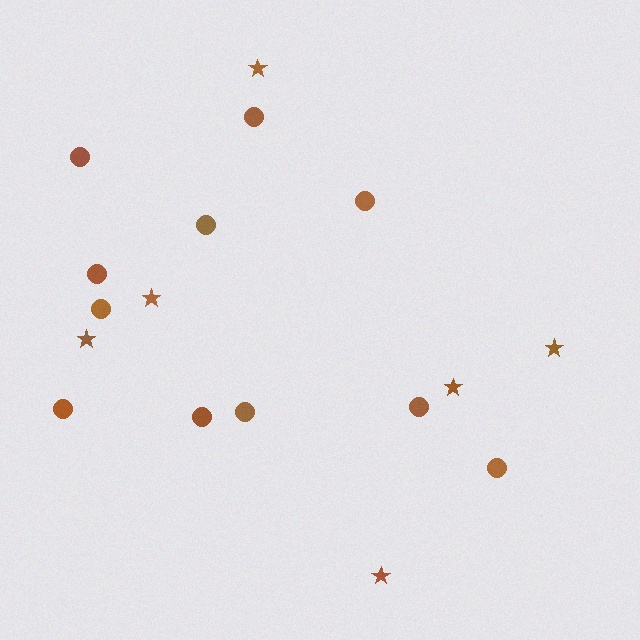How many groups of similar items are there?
There are 2 groups: one group of circles (11) and one group of stars (6).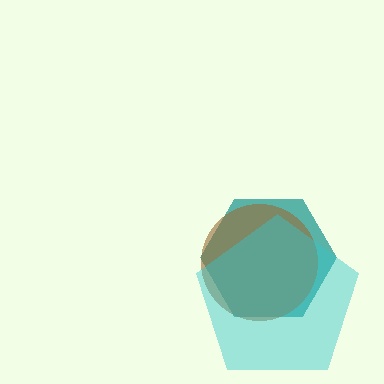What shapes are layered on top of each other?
The layered shapes are: a teal hexagon, a brown circle, a cyan pentagon.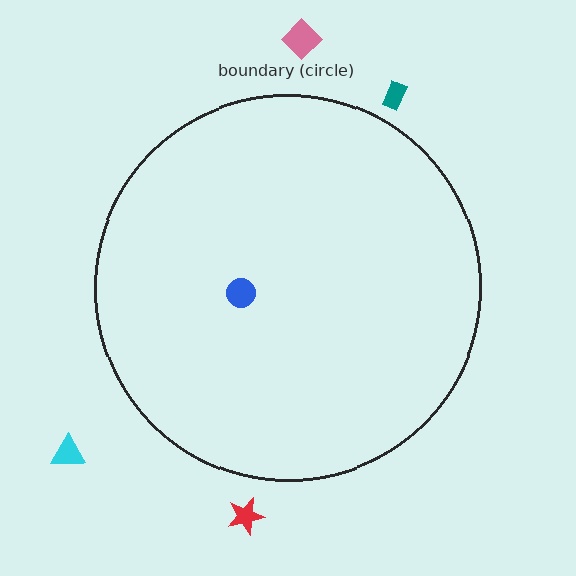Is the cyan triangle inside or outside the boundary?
Outside.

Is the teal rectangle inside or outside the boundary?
Outside.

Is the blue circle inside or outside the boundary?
Inside.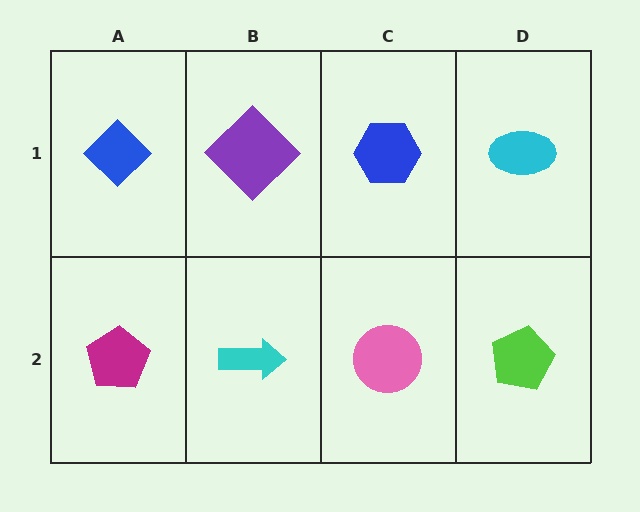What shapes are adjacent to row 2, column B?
A purple diamond (row 1, column B), a magenta pentagon (row 2, column A), a pink circle (row 2, column C).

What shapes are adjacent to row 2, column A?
A blue diamond (row 1, column A), a cyan arrow (row 2, column B).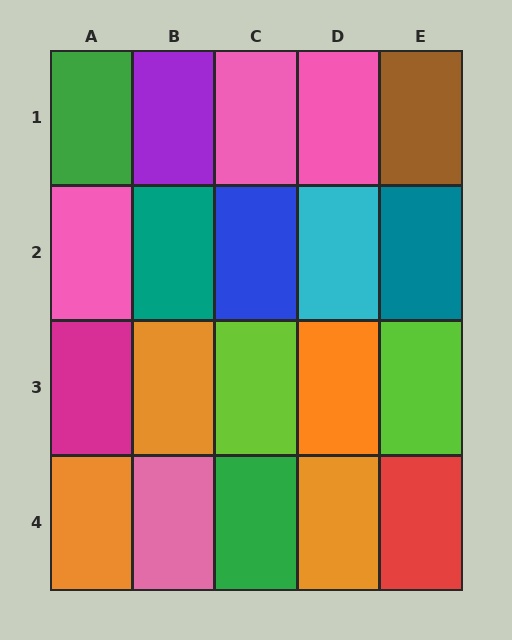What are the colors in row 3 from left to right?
Magenta, orange, lime, orange, lime.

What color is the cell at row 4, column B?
Pink.